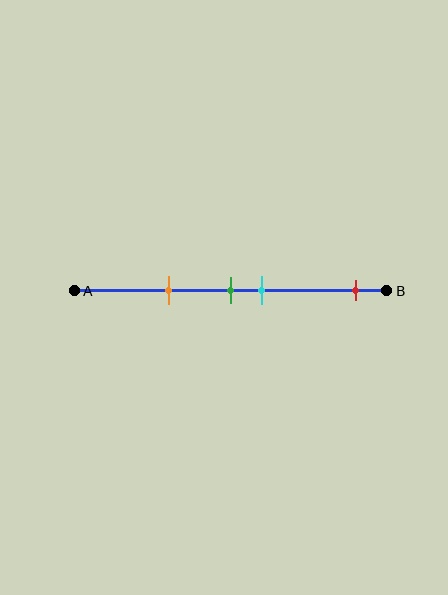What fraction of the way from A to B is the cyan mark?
The cyan mark is approximately 60% (0.6) of the way from A to B.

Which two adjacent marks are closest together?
The green and cyan marks are the closest adjacent pair.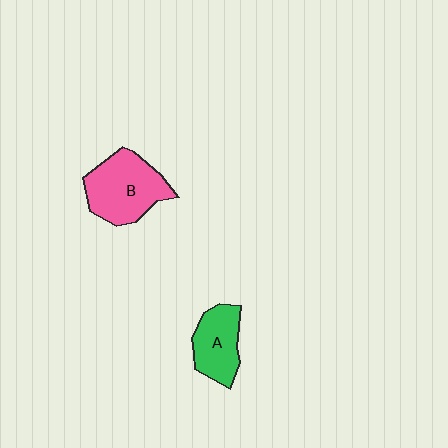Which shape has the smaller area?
Shape A (green).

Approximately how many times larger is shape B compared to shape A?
Approximately 1.4 times.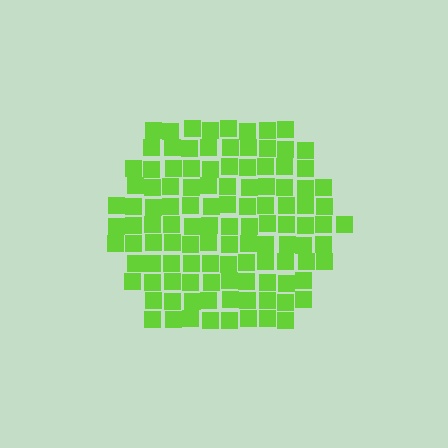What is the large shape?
The large shape is a hexagon.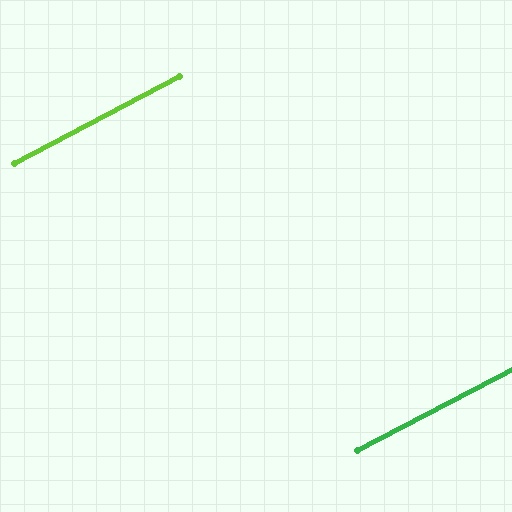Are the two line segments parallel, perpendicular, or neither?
Parallel — their directions differ by only 0.5°.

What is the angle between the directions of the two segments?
Approximately 0 degrees.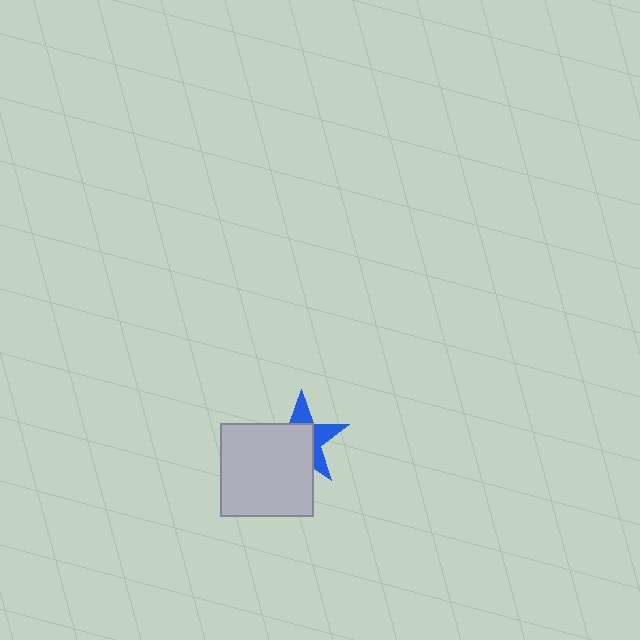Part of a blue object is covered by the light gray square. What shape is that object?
It is a star.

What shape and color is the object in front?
The object in front is a light gray square.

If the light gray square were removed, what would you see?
You would see the complete blue star.